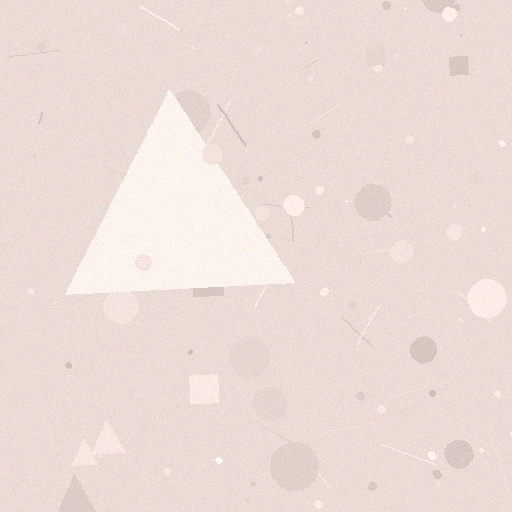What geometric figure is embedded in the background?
A triangle is embedded in the background.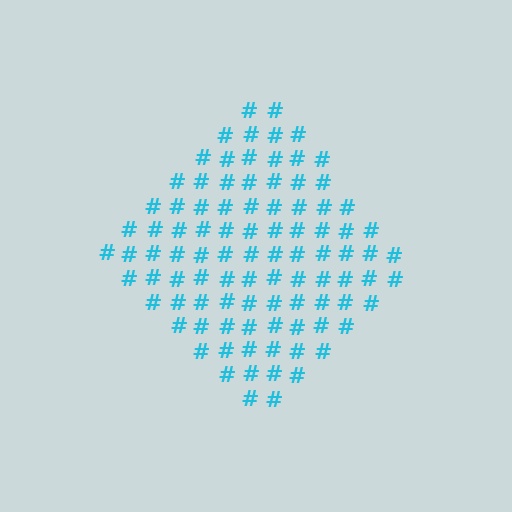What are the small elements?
The small elements are hash symbols.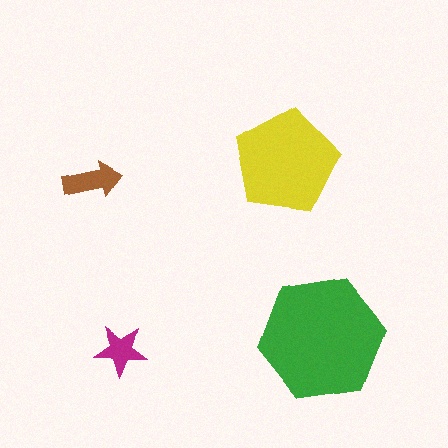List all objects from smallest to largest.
The magenta star, the brown arrow, the yellow pentagon, the green hexagon.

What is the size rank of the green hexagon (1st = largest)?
1st.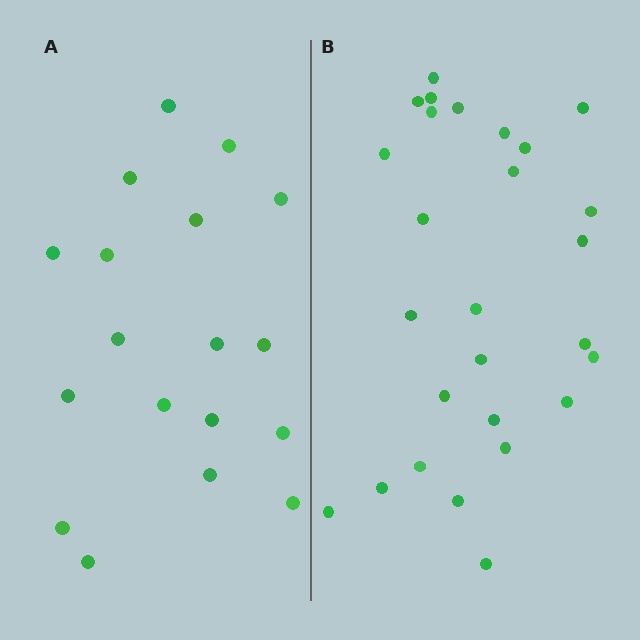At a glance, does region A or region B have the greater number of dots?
Region B (the right region) has more dots.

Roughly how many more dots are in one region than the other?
Region B has roughly 8 or so more dots than region A.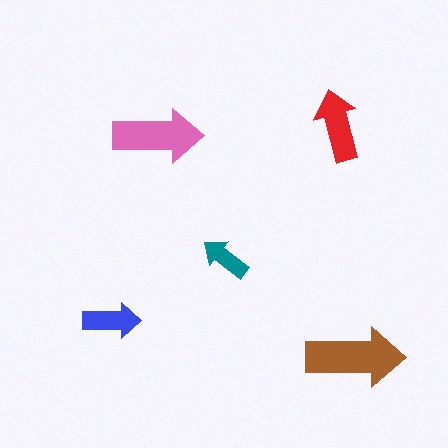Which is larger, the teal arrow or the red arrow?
The red one.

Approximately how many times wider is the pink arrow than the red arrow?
About 1.5 times wider.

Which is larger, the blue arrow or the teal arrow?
The blue one.